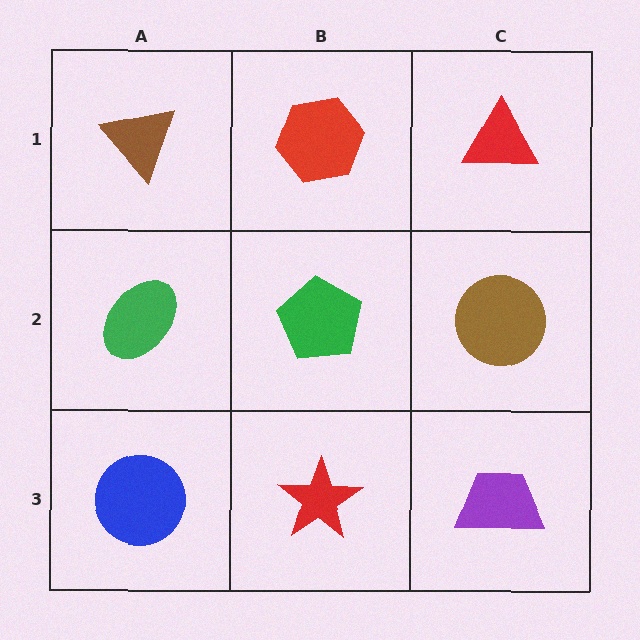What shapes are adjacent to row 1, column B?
A green pentagon (row 2, column B), a brown triangle (row 1, column A), a red triangle (row 1, column C).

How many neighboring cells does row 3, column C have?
2.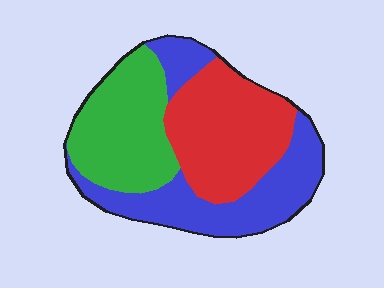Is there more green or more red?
Red.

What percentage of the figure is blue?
Blue covers around 35% of the figure.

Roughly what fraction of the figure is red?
Red takes up about one third (1/3) of the figure.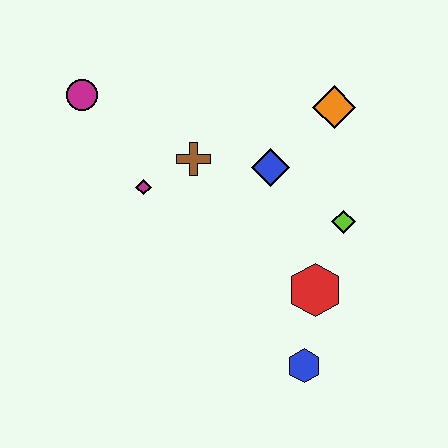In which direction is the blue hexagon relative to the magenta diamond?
The blue hexagon is below the magenta diamond.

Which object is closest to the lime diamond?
The red hexagon is closest to the lime diamond.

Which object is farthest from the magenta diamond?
The blue hexagon is farthest from the magenta diamond.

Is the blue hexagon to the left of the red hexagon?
Yes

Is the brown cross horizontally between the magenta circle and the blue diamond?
Yes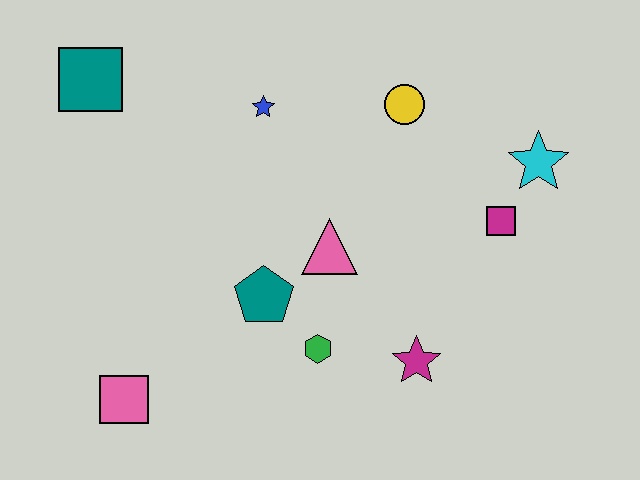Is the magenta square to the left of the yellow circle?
No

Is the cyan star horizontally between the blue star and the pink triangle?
No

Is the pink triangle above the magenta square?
No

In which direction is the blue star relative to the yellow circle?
The blue star is to the left of the yellow circle.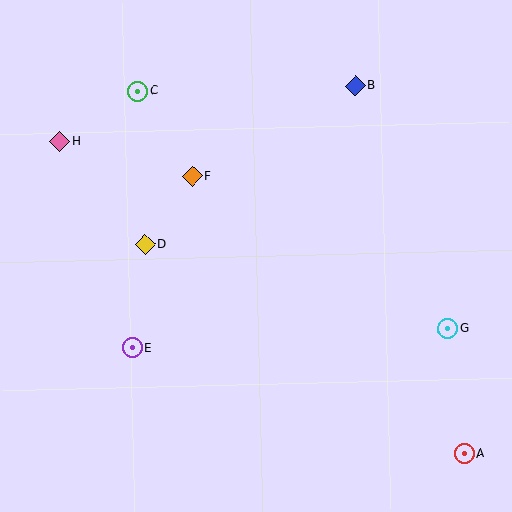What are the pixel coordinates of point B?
Point B is at (355, 86).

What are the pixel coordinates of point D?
Point D is at (145, 244).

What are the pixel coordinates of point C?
Point C is at (138, 91).